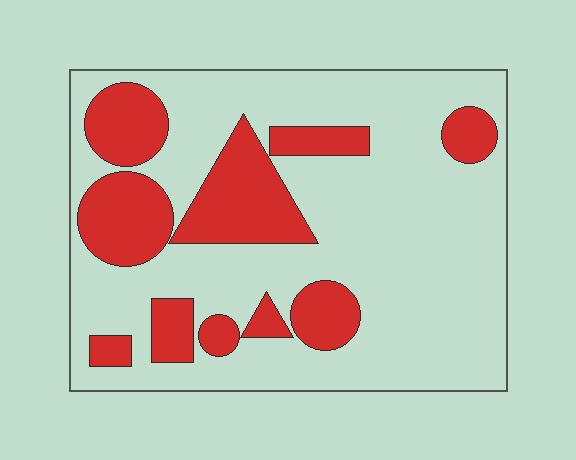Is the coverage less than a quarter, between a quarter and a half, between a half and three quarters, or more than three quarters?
Between a quarter and a half.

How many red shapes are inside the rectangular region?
10.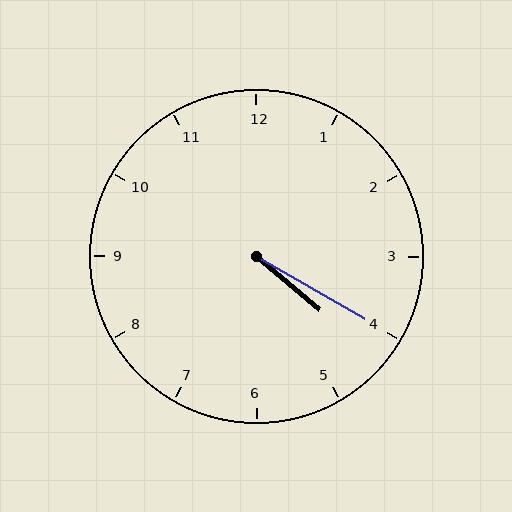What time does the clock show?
4:20.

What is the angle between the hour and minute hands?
Approximately 10 degrees.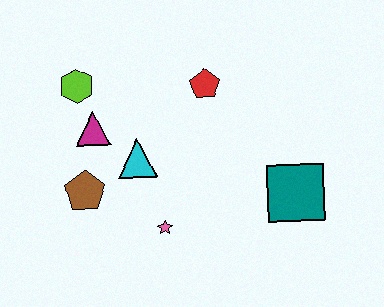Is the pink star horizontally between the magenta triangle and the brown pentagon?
No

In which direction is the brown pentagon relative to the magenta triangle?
The brown pentagon is below the magenta triangle.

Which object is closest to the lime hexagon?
The magenta triangle is closest to the lime hexagon.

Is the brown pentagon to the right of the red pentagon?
No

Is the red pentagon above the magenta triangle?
Yes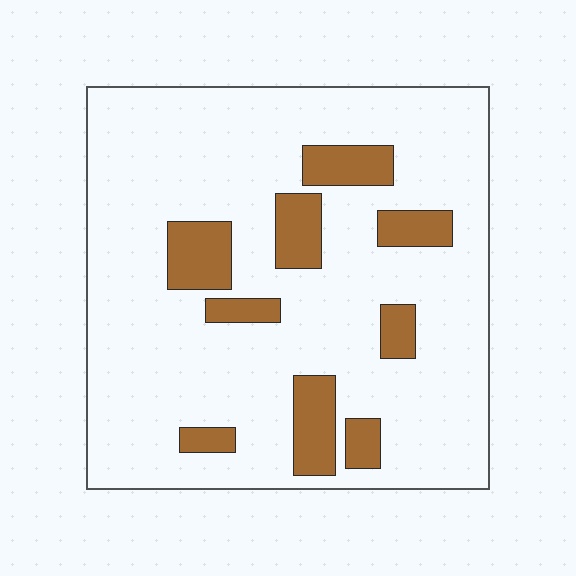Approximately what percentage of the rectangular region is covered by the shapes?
Approximately 15%.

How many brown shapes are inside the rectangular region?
9.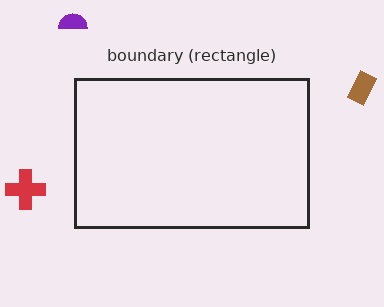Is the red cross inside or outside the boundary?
Outside.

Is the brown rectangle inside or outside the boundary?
Outside.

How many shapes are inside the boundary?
0 inside, 3 outside.